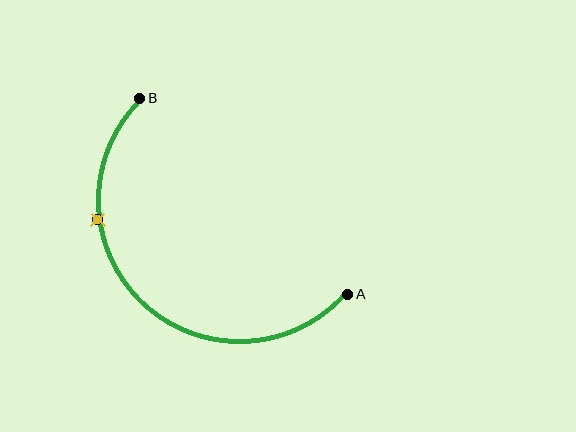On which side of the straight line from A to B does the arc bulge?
The arc bulges below and to the left of the straight line connecting A and B.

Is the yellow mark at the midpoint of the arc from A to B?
No. The yellow mark lies on the arc but is closer to endpoint B. The arc midpoint would be at the point on the curve equidistant along the arc from both A and B.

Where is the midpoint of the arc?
The arc midpoint is the point on the curve farthest from the straight line joining A and B. It sits below and to the left of that line.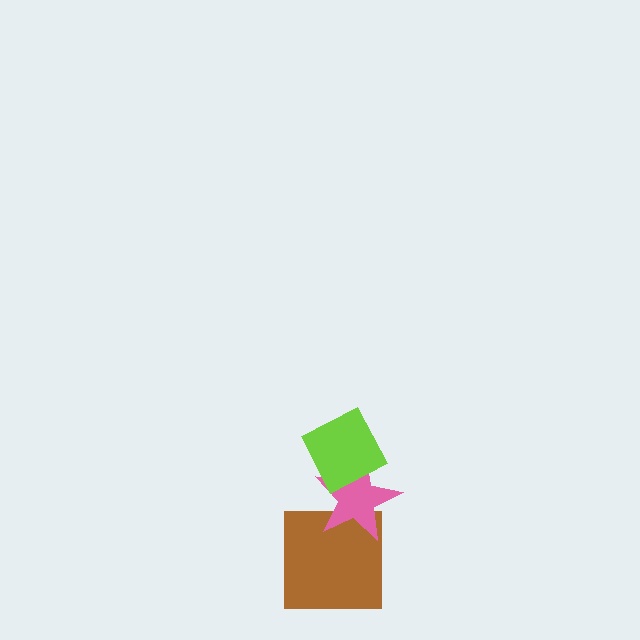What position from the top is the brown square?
The brown square is 3rd from the top.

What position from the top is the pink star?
The pink star is 2nd from the top.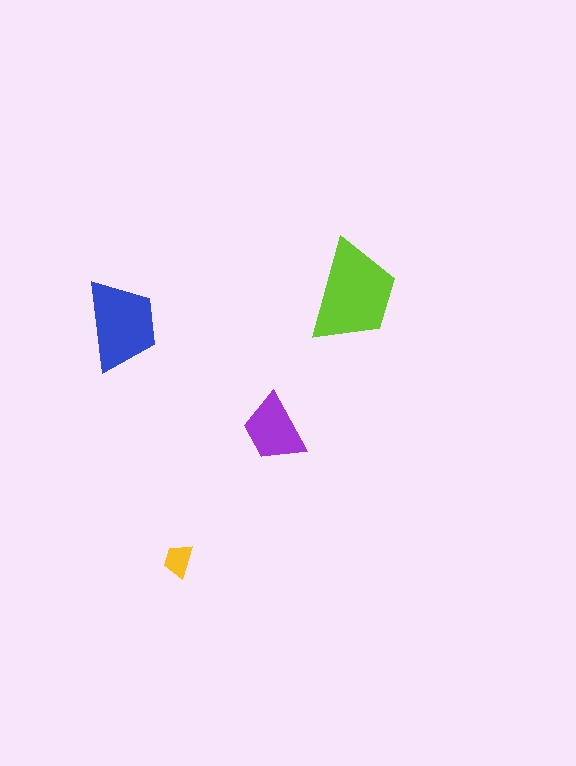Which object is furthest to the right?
The lime trapezoid is rightmost.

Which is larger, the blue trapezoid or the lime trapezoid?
The lime one.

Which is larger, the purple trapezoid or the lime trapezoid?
The lime one.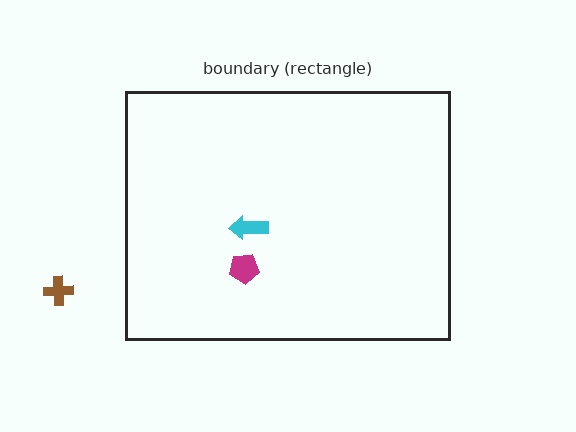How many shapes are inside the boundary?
2 inside, 1 outside.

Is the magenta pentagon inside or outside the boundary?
Inside.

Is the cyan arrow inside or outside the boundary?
Inside.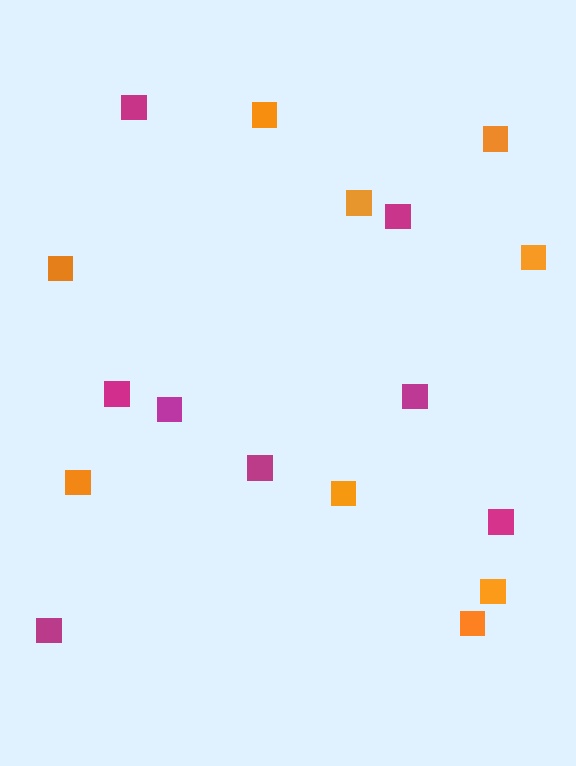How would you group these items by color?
There are 2 groups: one group of magenta squares (8) and one group of orange squares (9).